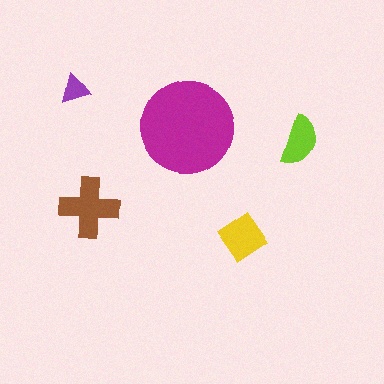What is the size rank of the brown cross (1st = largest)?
2nd.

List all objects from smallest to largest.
The purple triangle, the lime semicircle, the yellow diamond, the brown cross, the magenta circle.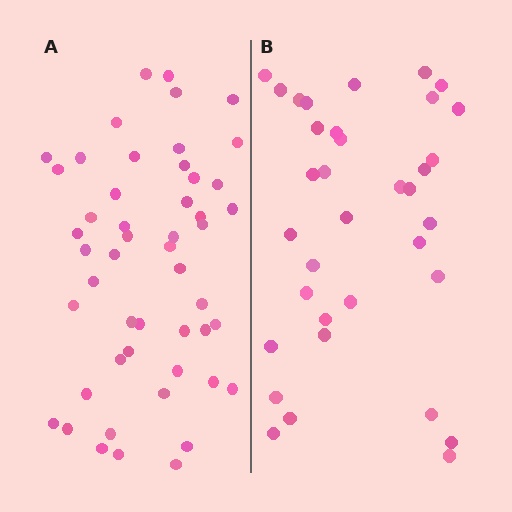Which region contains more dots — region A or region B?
Region A (the left region) has more dots.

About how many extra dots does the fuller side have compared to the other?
Region A has approximately 15 more dots than region B.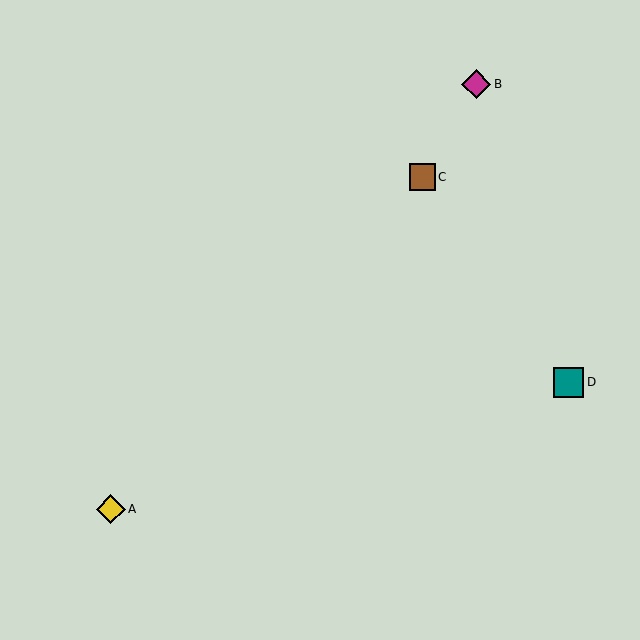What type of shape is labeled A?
Shape A is a yellow diamond.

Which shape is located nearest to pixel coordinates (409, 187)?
The brown square (labeled C) at (422, 177) is nearest to that location.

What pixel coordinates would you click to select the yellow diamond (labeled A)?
Click at (111, 509) to select the yellow diamond A.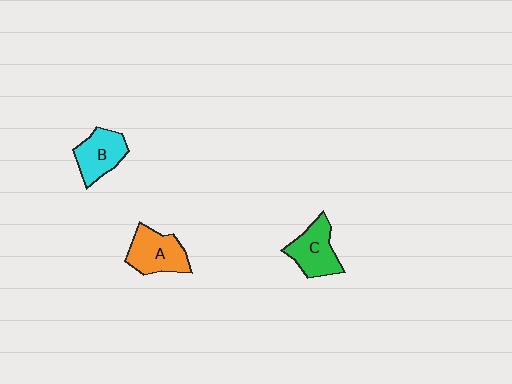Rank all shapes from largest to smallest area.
From largest to smallest: A (orange), C (green), B (cyan).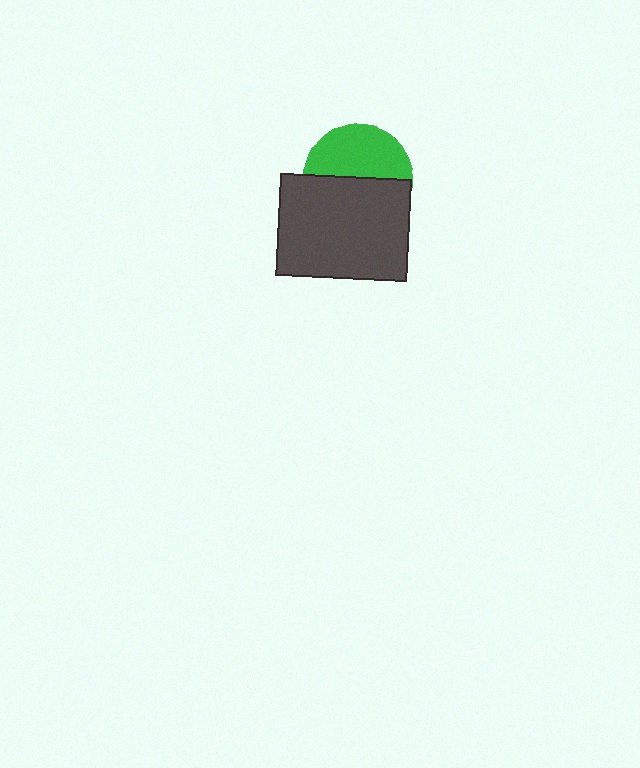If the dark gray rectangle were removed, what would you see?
You would see the complete green circle.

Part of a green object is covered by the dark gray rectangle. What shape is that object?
It is a circle.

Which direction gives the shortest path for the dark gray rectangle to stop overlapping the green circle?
Moving down gives the shortest separation.